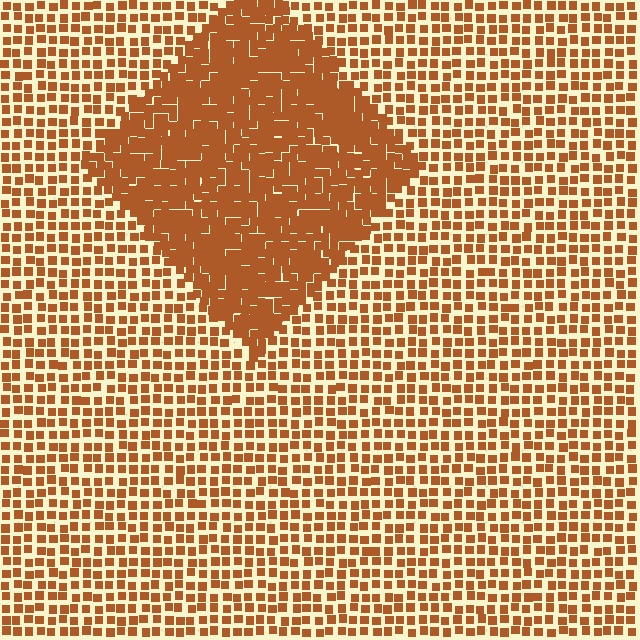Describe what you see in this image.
The image contains small brown elements arranged at two different densities. A diamond-shaped region is visible where the elements are more densely packed than the surrounding area.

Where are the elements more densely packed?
The elements are more densely packed inside the diamond boundary.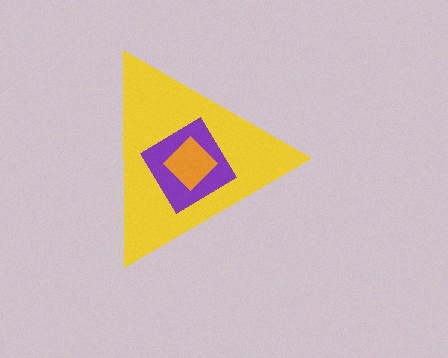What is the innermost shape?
The orange diamond.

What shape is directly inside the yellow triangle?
The purple diamond.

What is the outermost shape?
The yellow triangle.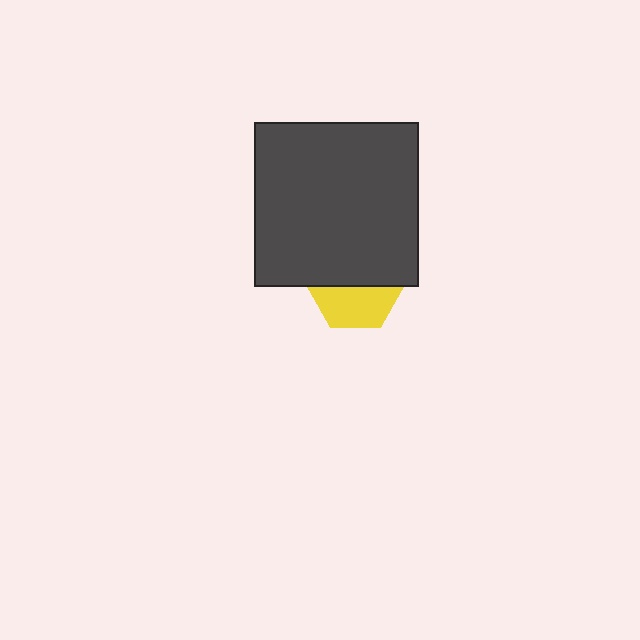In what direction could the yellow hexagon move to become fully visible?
The yellow hexagon could move down. That would shift it out from behind the dark gray square entirely.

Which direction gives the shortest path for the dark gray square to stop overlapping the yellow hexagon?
Moving up gives the shortest separation.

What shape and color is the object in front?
The object in front is a dark gray square.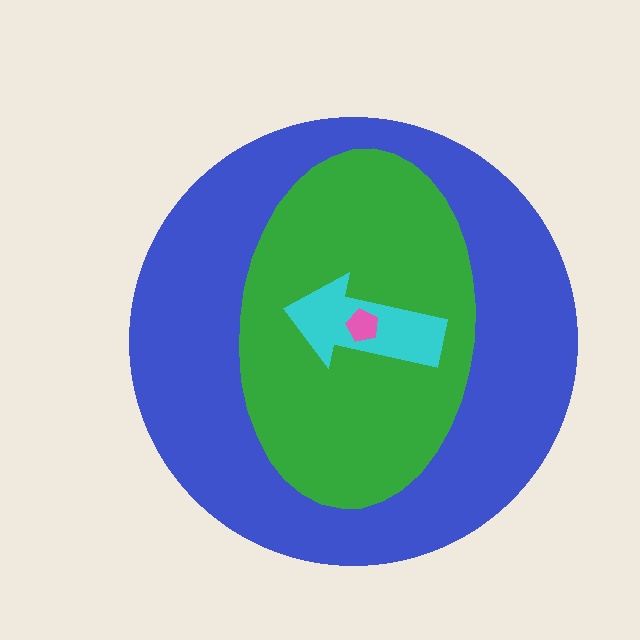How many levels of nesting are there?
4.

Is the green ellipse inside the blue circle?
Yes.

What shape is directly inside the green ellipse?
The cyan arrow.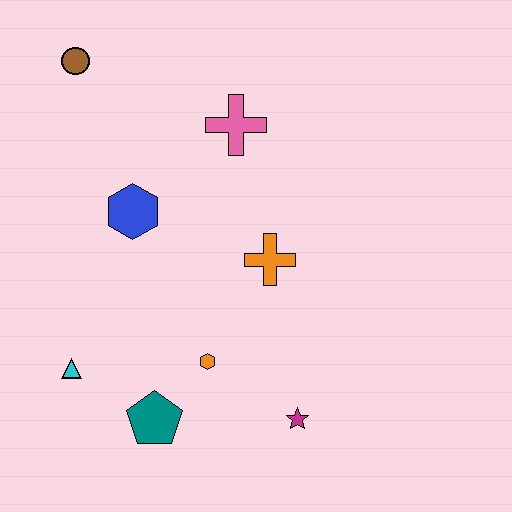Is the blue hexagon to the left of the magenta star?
Yes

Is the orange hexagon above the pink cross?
No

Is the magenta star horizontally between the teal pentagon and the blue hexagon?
No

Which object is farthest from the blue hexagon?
The magenta star is farthest from the blue hexagon.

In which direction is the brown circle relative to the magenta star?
The brown circle is above the magenta star.